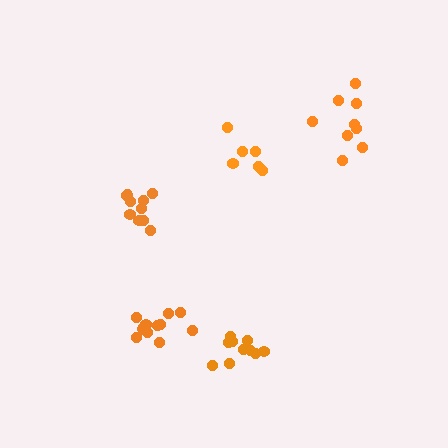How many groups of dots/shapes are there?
There are 5 groups.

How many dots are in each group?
Group 1: 11 dots, Group 2: 6 dots, Group 3: 10 dots, Group 4: 10 dots, Group 5: 9 dots (46 total).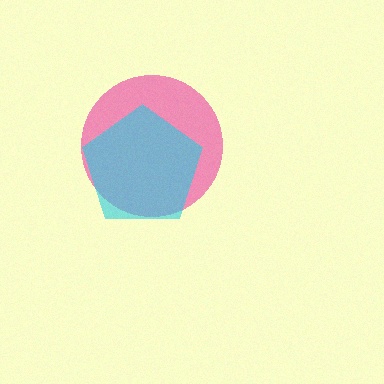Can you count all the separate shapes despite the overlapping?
Yes, there are 2 separate shapes.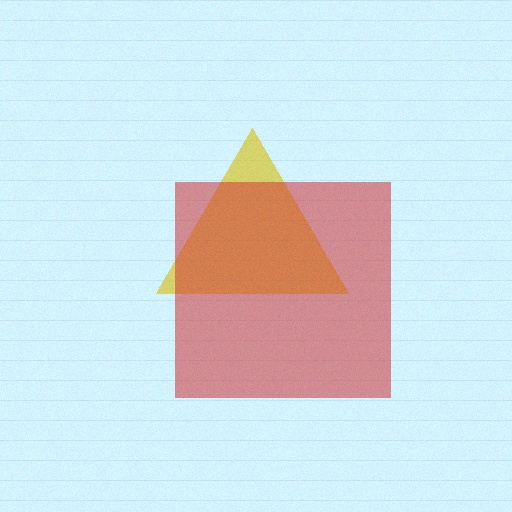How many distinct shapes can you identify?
There are 2 distinct shapes: a yellow triangle, a red square.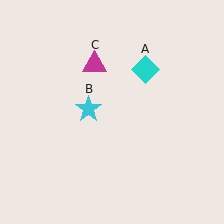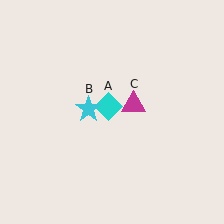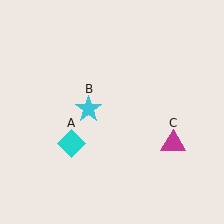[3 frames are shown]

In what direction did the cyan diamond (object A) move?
The cyan diamond (object A) moved down and to the left.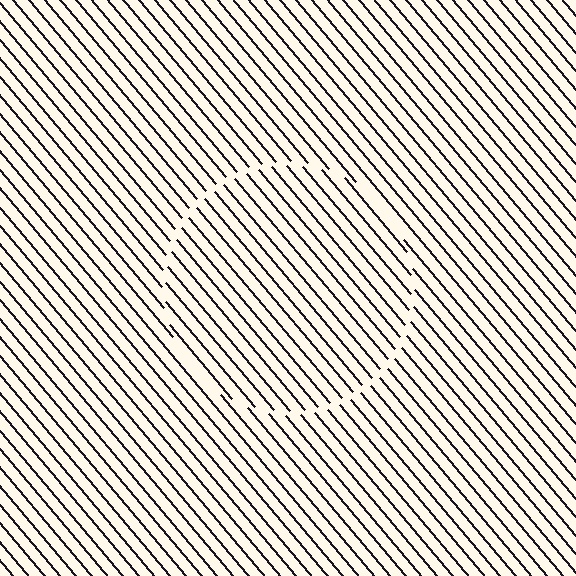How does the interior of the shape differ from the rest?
The interior of the shape contains the same grating, shifted by half a period — the contour is defined by the phase discontinuity where line-ends from the inner and outer gratings abut.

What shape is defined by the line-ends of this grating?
An illusory circle. The interior of the shape contains the same grating, shifted by half a period — the contour is defined by the phase discontinuity where line-ends from the inner and outer gratings abut.